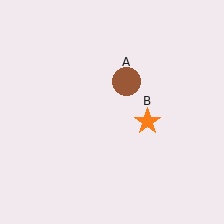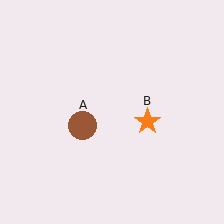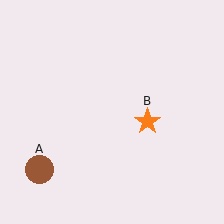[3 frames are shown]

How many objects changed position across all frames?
1 object changed position: brown circle (object A).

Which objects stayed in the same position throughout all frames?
Orange star (object B) remained stationary.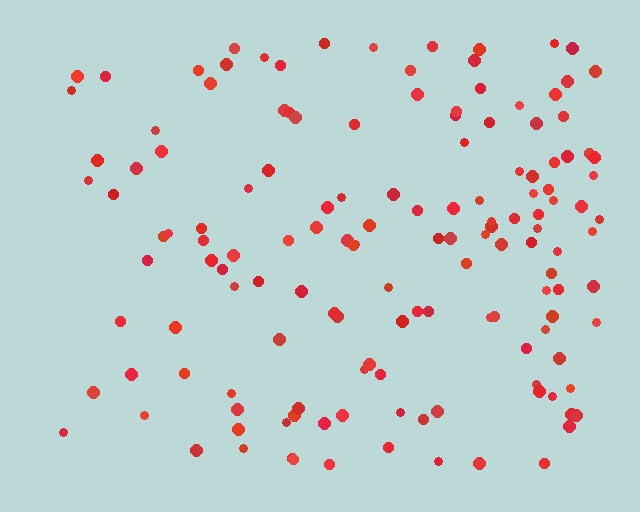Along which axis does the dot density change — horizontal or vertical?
Horizontal.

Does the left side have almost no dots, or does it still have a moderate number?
Still a moderate number, just noticeably fewer than the right.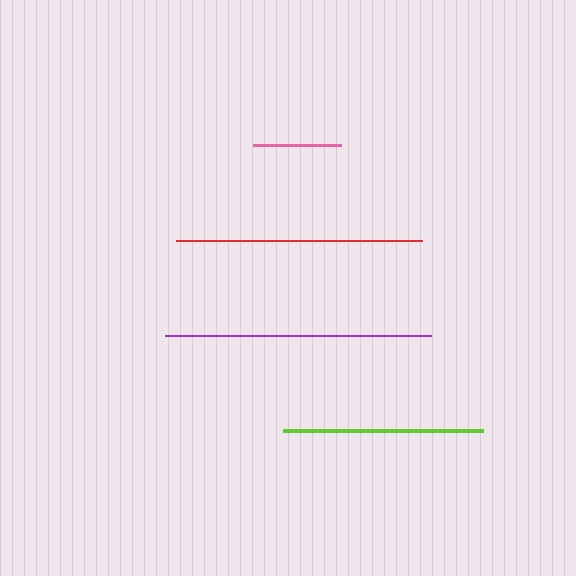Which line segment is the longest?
The purple line is the longest at approximately 266 pixels.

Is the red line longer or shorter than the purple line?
The purple line is longer than the red line.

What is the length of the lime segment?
The lime segment is approximately 200 pixels long.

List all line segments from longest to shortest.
From longest to shortest: purple, red, lime, pink.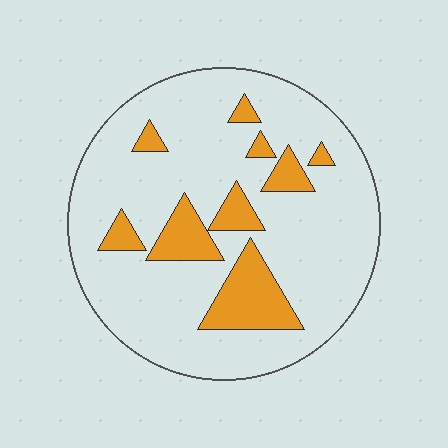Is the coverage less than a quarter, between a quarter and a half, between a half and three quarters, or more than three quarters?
Less than a quarter.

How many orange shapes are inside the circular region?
9.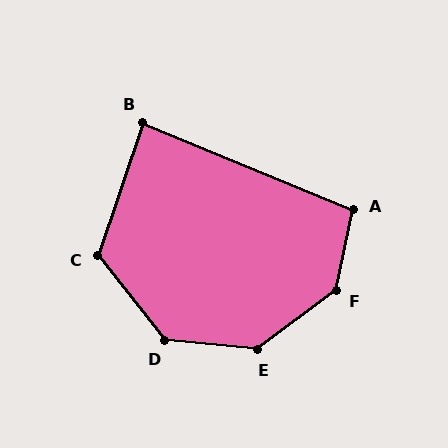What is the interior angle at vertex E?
Approximately 137 degrees (obtuse).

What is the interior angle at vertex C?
Approximately 123 degrees (obtuse).